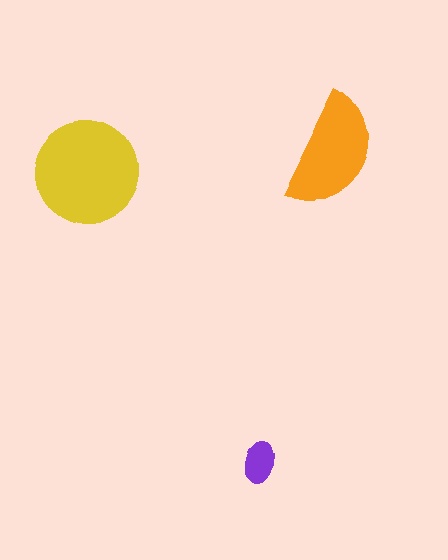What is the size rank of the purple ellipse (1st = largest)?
3rd.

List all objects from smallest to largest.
The purple ellipse, the orange semicircle, the yellow circle.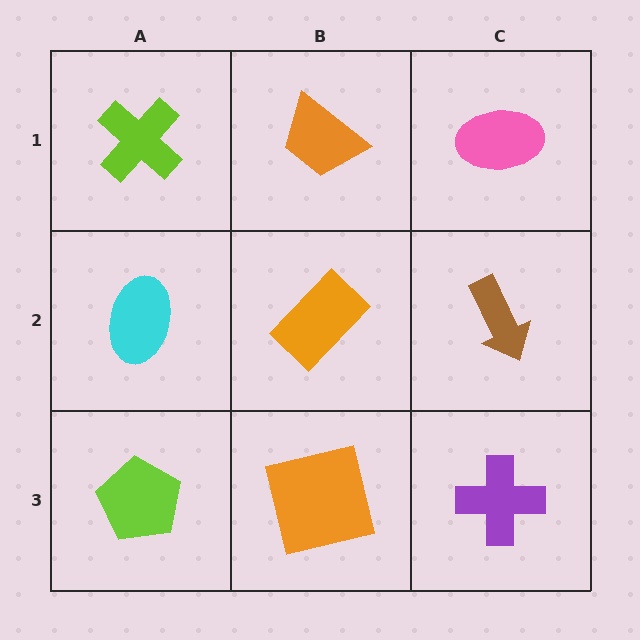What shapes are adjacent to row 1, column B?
An orange rectangle (row 2, column B), a lime cross (row 1, column A), a pink ellipse (row 1, column C).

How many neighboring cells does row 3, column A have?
2.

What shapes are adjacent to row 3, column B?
An orange rectangle (row 2, column B), a lime pentagon (row 3, column A), a purple cross (row 3, column C).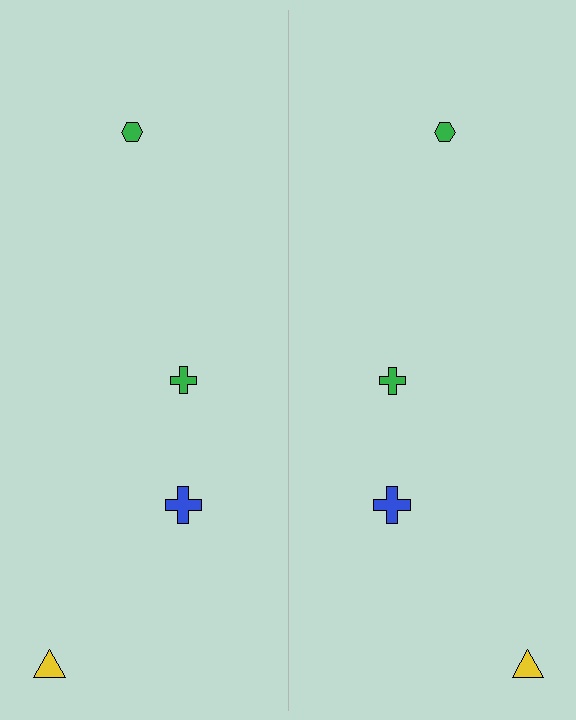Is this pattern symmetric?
Yes, this pattern has bilateral (reflection) symmetry.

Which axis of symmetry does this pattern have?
The pattern has a vertical axis of symmetry running through the center of the image.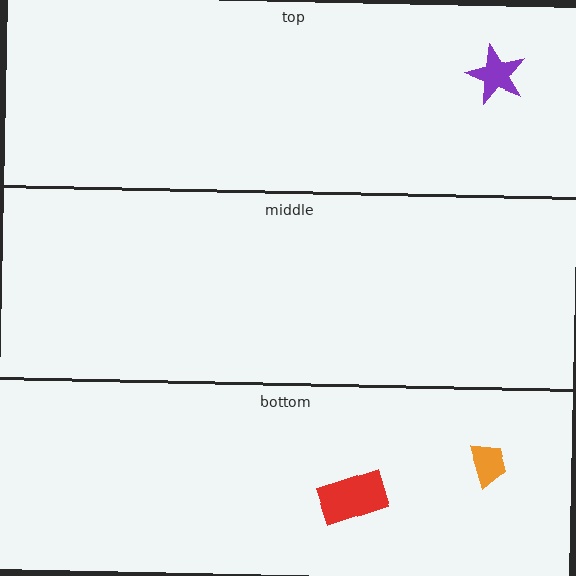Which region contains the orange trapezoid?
The bottom region.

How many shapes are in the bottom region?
2.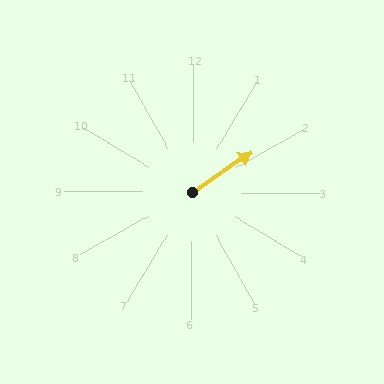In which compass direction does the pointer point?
Northeast.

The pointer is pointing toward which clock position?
Roughly 2 o'clock.